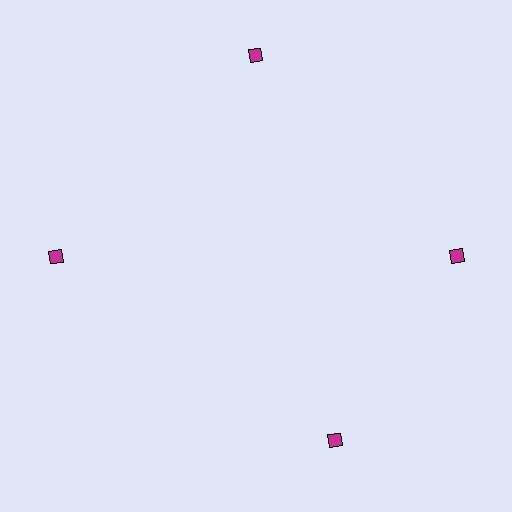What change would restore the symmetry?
The symmetry would be restored by rotating it back into even spacing with its neighbors so that all 4 diamonds sit at equal angles and equal distance from the center.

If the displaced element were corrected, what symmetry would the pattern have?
It would have 4-fold rotational symmetry — the pattern would map onto itself every 90 degrees.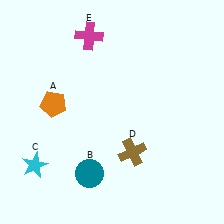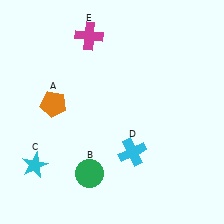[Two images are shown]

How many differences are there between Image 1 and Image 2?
There are 2 differences between the two images.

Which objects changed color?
B changed from teal to green. D changed from brown to cyan.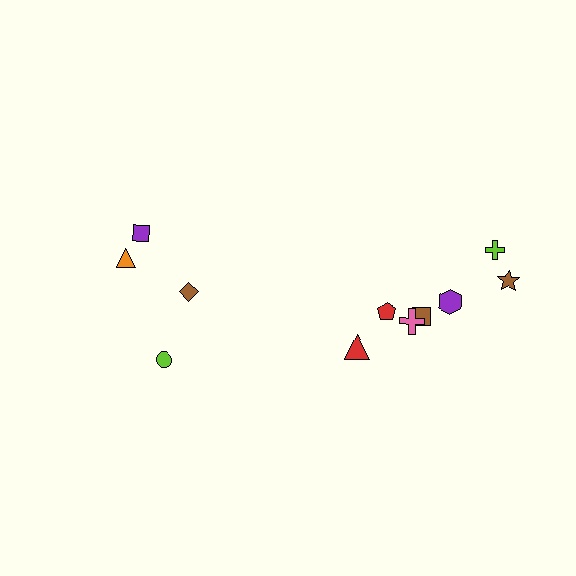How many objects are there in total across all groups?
There are 11 objects.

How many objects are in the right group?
There are 7 objects.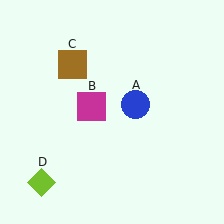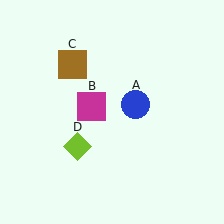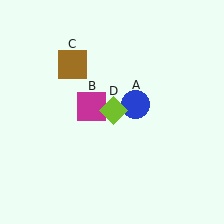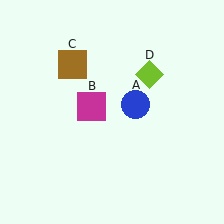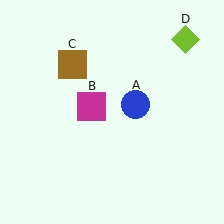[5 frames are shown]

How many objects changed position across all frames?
1 object changed position: lime diamond (object D).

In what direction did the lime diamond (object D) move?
The lime diamond (object D) moved up and to the right.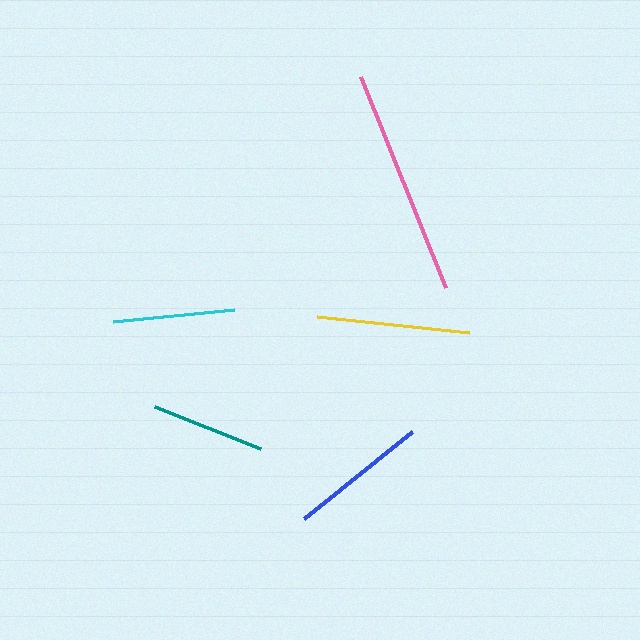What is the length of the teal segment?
The teal segment is approximately 115 pixels long.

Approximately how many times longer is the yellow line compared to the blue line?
The yellow line is approximately 1.1 times the length of the blue line.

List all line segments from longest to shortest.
From longest to shortest: pink, yellow, blue, cyan, teal.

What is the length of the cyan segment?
The cyan segment is approximately 122 pixels long.